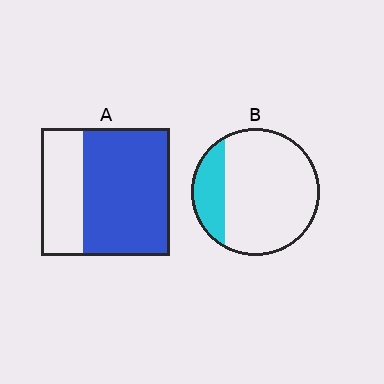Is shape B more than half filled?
No.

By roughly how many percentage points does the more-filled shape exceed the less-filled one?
By roughly 45 percentage points (A over B).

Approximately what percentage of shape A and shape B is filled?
A is approximately 65% and B is approximately 20%.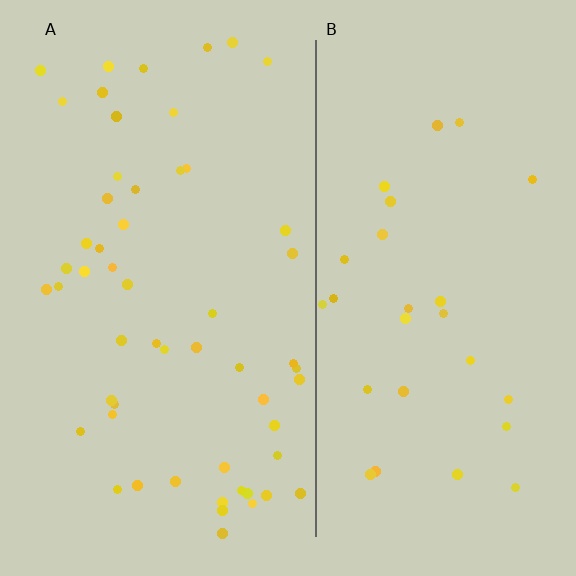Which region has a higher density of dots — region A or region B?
A (the left).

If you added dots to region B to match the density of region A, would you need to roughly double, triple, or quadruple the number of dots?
Approximately double.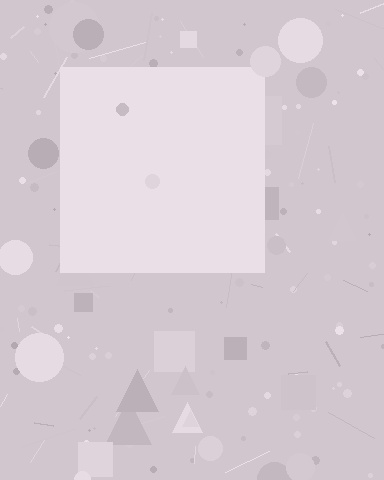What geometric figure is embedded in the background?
A square is embedded in the background.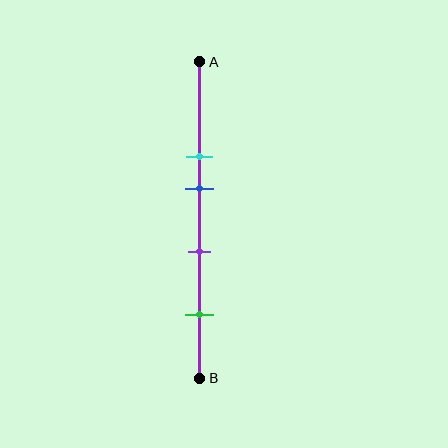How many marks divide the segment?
There are 4 marks dividing the segment.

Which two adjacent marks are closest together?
The cyan and blue marks are the closest adjacent pair.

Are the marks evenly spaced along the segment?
No, the marks are not evenly spaced.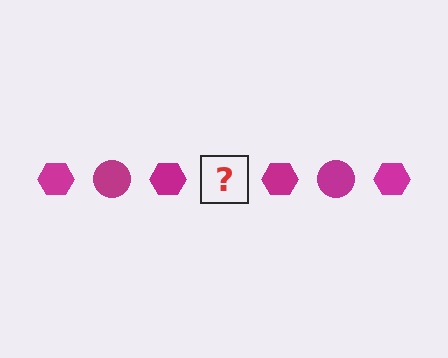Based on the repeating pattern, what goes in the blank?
The blank should be a magenta circle.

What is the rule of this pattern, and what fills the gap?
The rule is that the pattern cycles through hexagon, circle shapes in magenta. The gap should be filled with a magenta circle.